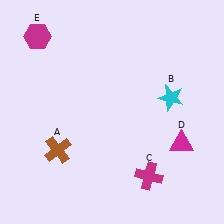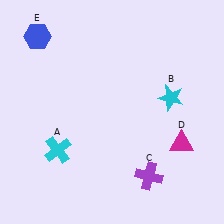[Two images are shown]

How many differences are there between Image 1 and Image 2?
There are 3 differences between the two images.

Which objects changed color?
A changed from brown to cyan. C changed from magenta to purple. E changed from magenta to blue.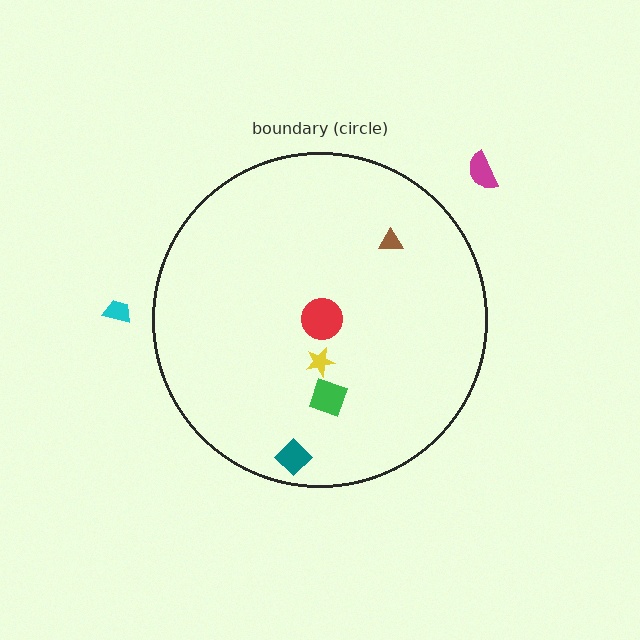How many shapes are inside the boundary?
5 inside, 2 outside.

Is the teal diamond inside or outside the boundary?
Inside.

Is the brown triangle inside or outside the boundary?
Inside.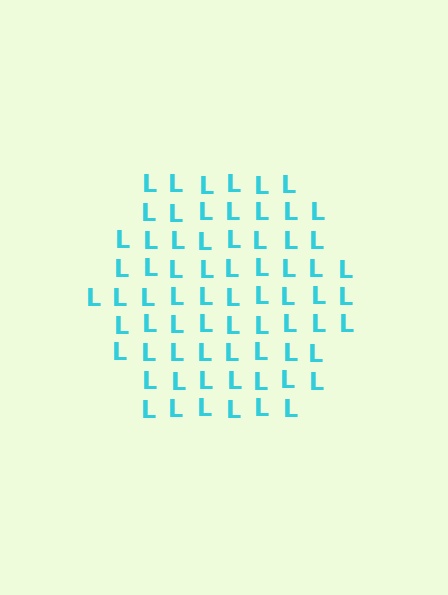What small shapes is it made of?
It is made of small letter L's.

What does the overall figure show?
The overall figure shows a hexagon.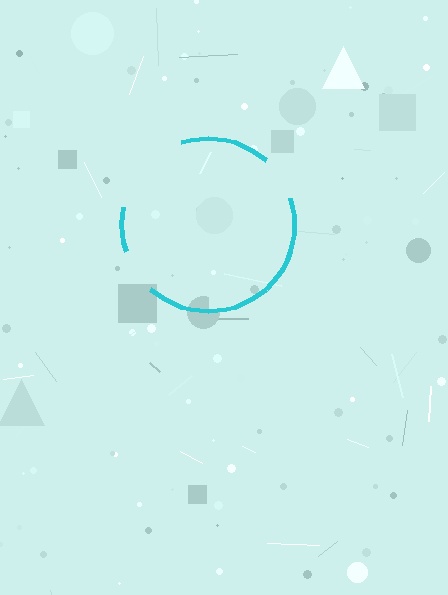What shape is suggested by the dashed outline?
The dashed outline suggests a circle.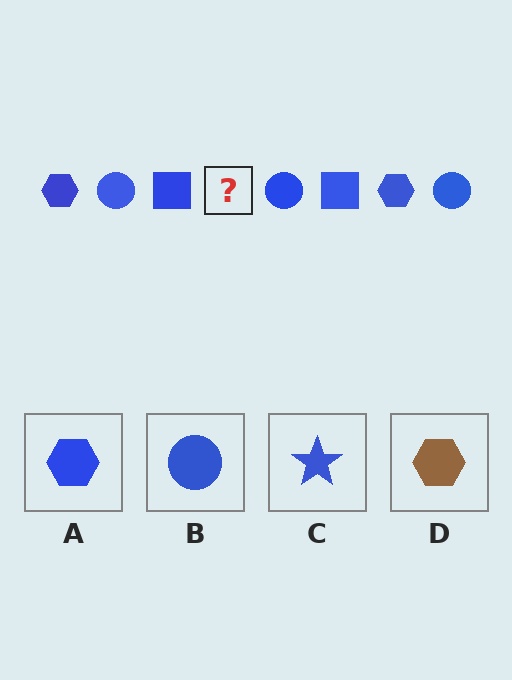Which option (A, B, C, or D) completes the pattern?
A.